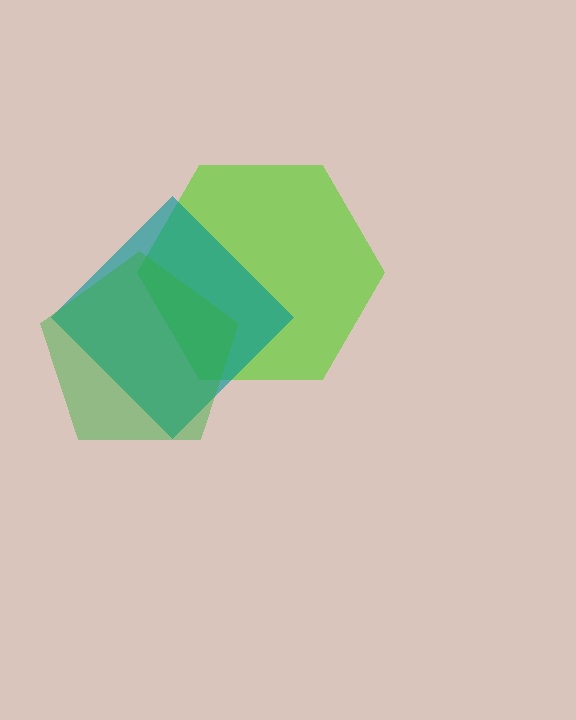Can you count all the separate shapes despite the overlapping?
Yes, there are 3 separate shapes.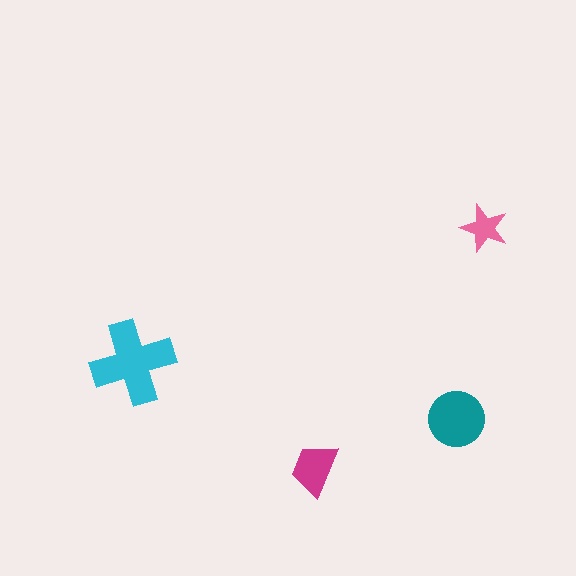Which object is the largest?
The cyan cross.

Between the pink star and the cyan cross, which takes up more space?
The cyan cross.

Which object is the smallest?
The pink star.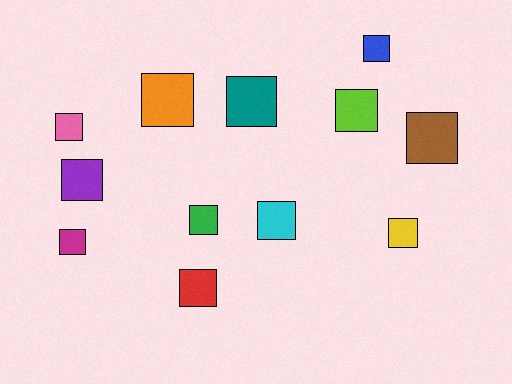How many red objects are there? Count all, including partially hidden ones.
There is 1 red object.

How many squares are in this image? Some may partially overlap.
There are 12 squares.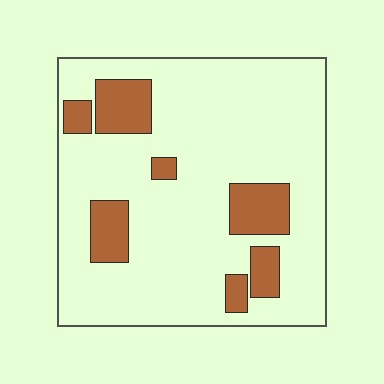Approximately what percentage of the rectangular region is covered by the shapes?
Approximately 20%.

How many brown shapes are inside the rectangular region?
7.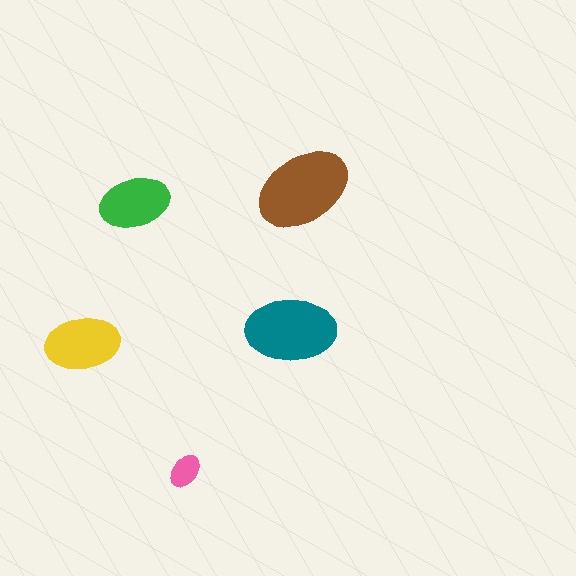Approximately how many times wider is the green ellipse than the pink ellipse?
About 2 times wider.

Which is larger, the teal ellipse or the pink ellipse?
The teal one.